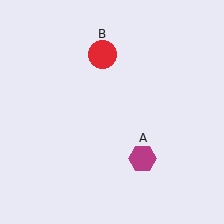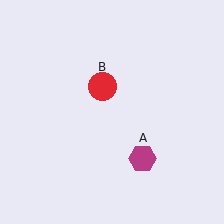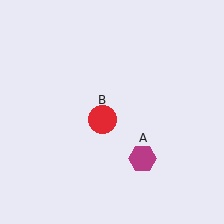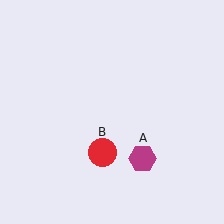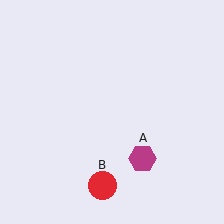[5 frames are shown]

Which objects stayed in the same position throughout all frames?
Magenta hexagon (object A) remained stationary.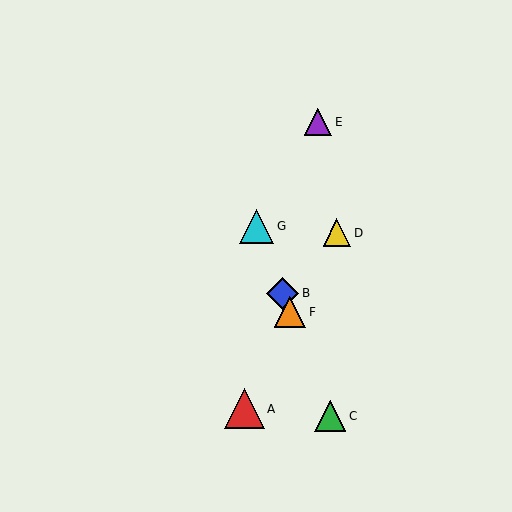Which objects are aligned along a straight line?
Objects B, C, F, G are aligned along a straight line.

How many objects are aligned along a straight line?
4 objects (B, C, F, G) are aligned along a straight line.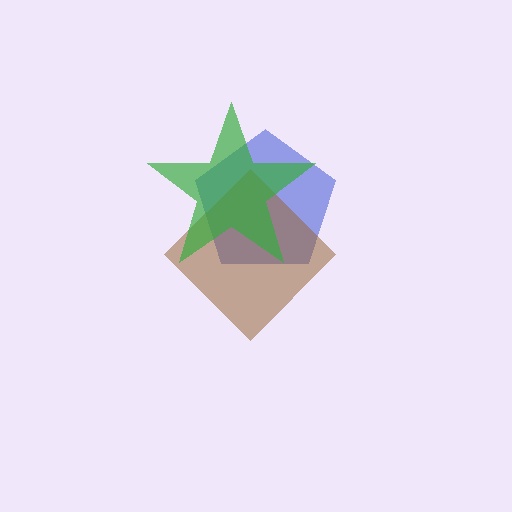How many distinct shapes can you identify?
There are 3 distinct shapes: a blue pentagon, a brown diamond, a green star.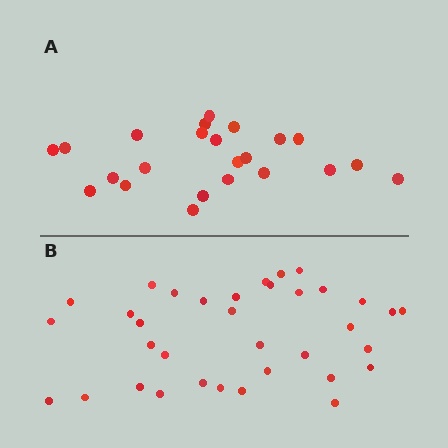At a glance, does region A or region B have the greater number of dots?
Region B (the bottom region) has more dots.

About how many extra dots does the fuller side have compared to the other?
Region B has roughly 12 or so more dots than region A.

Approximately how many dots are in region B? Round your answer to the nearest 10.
About 40 dots. (The exact count is 35, which rounds to 40.)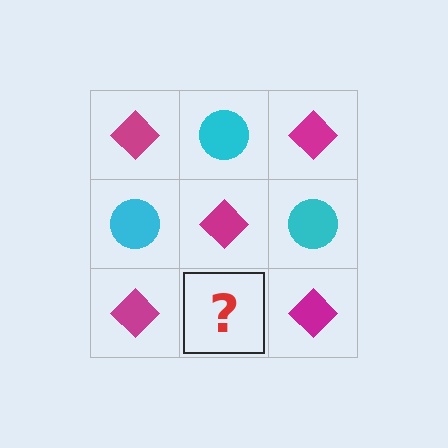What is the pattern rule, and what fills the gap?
The rule is that it alternates magenta diamond and cyan circle in a checkerboard pattern. The gap should be filled with a cyan circle.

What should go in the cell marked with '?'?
The missing cell should contain a cyan circle.